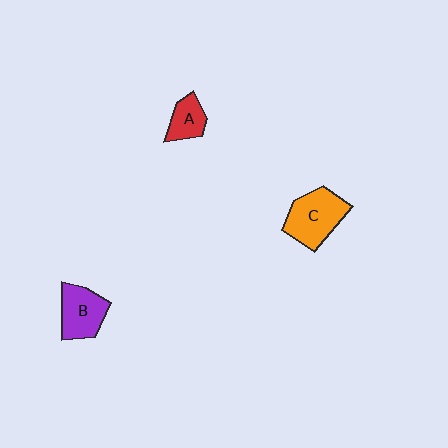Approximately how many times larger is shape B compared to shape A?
Approximately 1.5 times.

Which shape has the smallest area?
Shape A (red).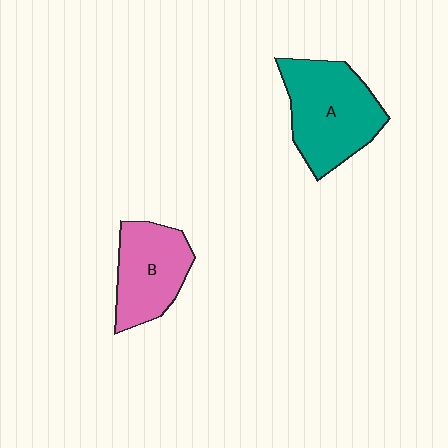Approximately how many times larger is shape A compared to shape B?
Approximately 1.3 times.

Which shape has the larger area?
Shape A (teal).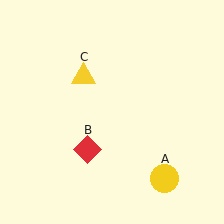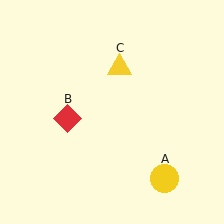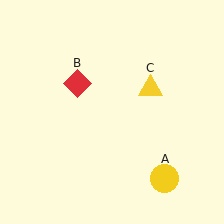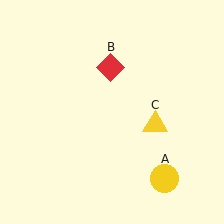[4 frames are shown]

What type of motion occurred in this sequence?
The red diamond (object B), yellow triangle (object C) rotated clockwise around the center of the scene.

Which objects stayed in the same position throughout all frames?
Yellow circle (object A) remained stationary.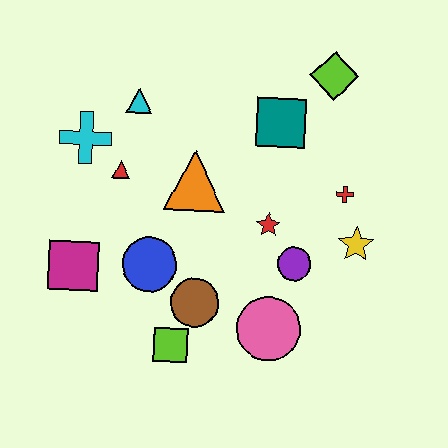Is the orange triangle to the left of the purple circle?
Yes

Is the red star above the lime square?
Yes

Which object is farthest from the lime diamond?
The magenta square is farthest from the lime diamond.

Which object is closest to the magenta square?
The blue circle is closest to the magenta square.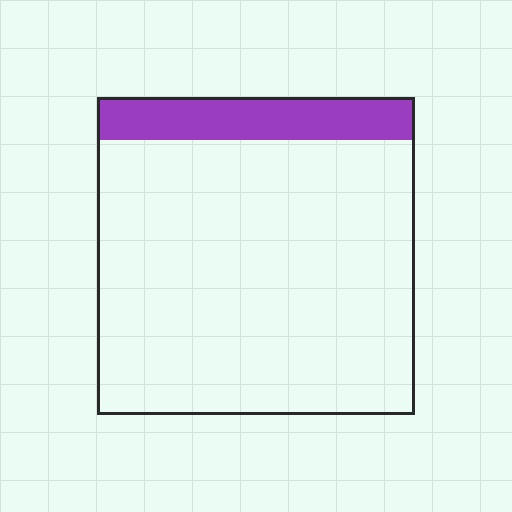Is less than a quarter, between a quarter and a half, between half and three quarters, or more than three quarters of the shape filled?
Less than a quarter.